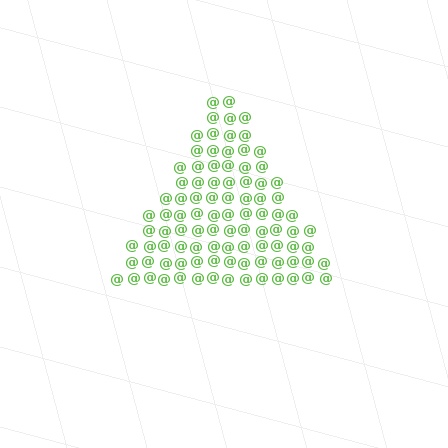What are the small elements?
The small elements are at signs.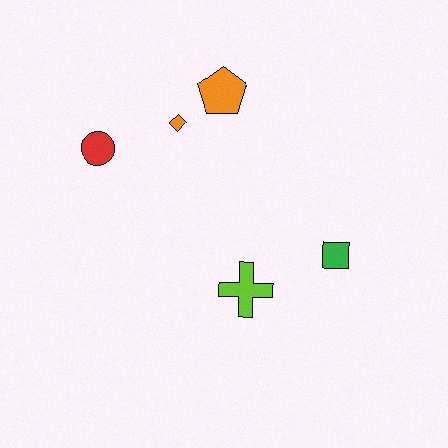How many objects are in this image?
There are 5 objects.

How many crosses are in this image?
There is 1 cross.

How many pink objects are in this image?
There are no pink objects.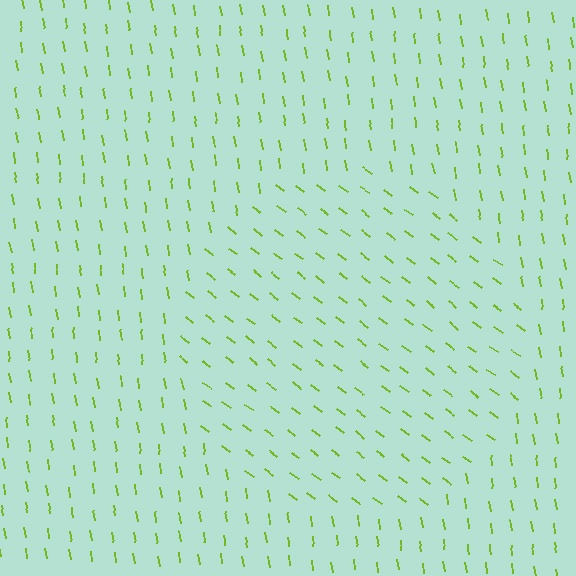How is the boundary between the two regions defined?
The boundary is defined purely by a change in line orientation (approximately 45 degrees difference). All lines are the same color and thickness.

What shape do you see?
I see a circle.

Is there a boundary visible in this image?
Yes, there is a texture boundary formed by a change in line orientation.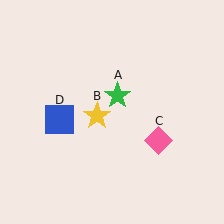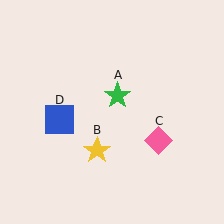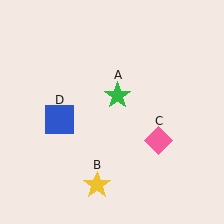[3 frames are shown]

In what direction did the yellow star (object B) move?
The yellow star (object B) moved down.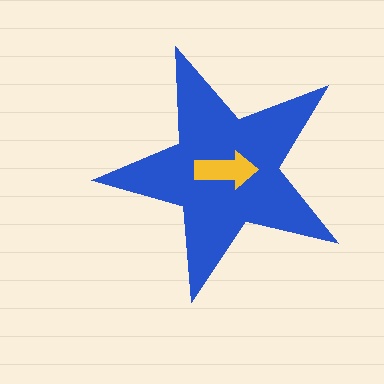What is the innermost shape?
The yellow arrow.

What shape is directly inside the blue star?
The yellow arrow.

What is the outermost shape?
The blue star.